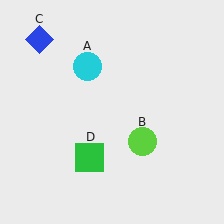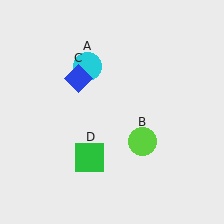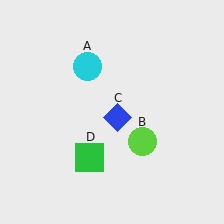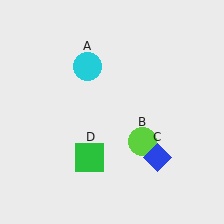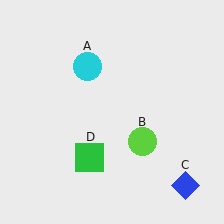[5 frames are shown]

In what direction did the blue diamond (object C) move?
The blue diamond (object C) moved down and to the right.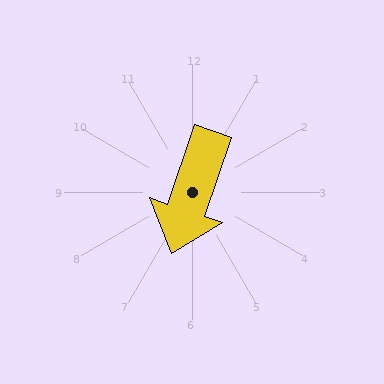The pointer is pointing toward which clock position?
Roughly 7 o'clock.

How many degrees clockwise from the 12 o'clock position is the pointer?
Approximately 199 degrees.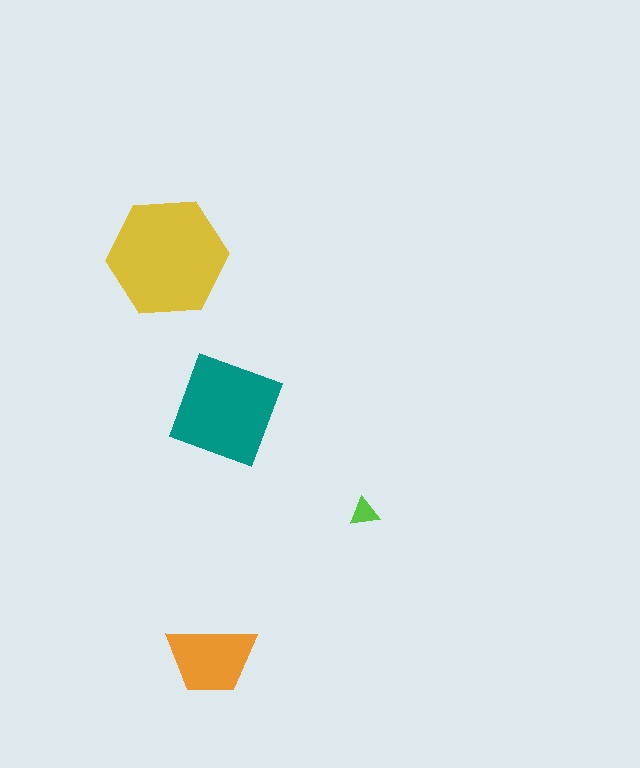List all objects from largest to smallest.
The yellow hexagon, the teal diamond, the orange trapezoid, the lime triangle.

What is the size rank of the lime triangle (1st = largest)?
4th.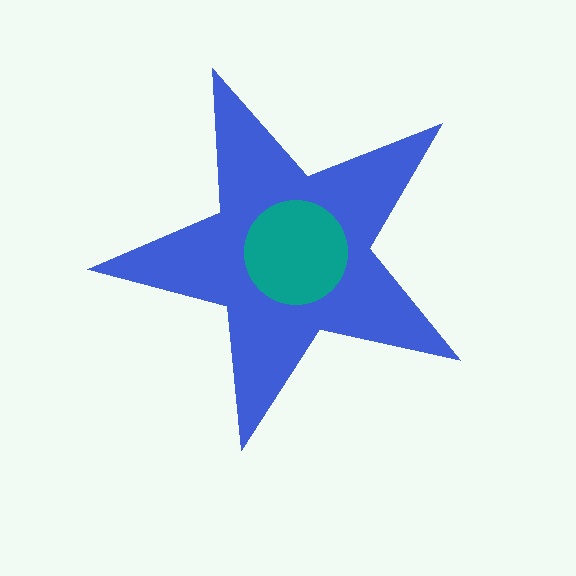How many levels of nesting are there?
2.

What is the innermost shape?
The teal circle.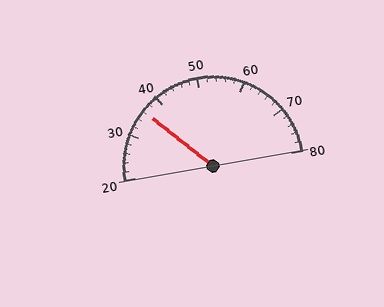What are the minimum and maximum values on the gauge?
The gauge ranges from 20 to 80.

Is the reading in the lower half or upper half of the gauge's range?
The reading is in the lower half of the range (20 to 80).